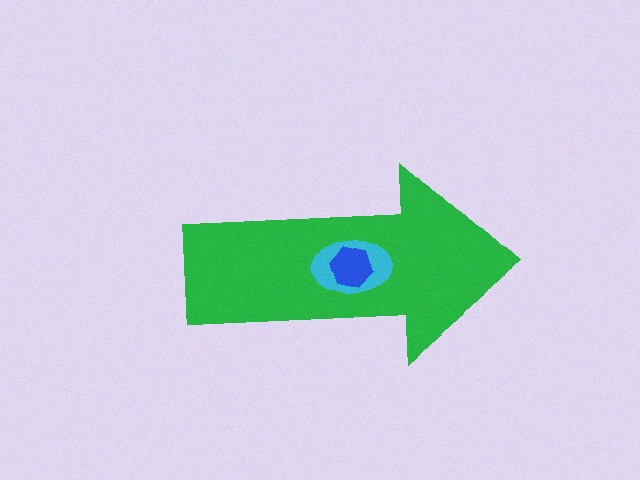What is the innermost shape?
The blue hexagon.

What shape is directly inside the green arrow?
The cyan ellipse.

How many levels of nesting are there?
3.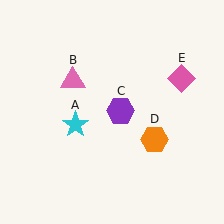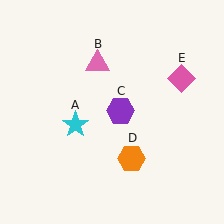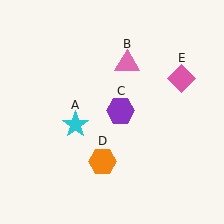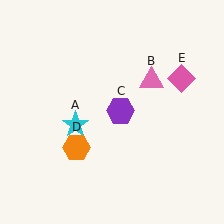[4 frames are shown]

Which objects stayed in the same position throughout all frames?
Cyan star (object A) and purple hexagon (object C) and pink diamond (object E) remained stationary.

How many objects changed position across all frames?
2 objects changed position: pink triangle (object B), orange hexagon (object D).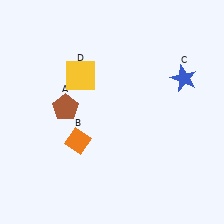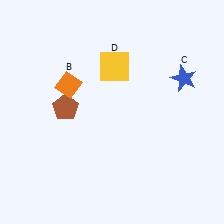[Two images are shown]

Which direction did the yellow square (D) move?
The yellow square (D) moved right.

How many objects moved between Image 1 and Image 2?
2 objects moved between the two images.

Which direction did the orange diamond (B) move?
The orange diamond (B) moved up.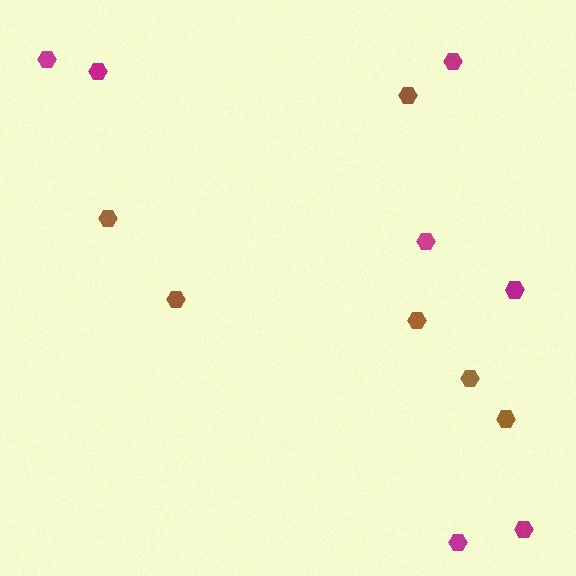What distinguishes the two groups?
There are 2 groups: one group of brown hexagons (6) and one group of magenta hexagons (7).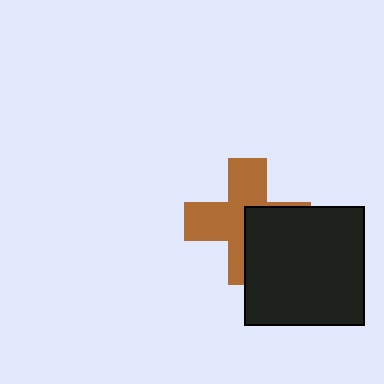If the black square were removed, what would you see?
You would see the complete brown cross.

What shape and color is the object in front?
The object in front is a black square.